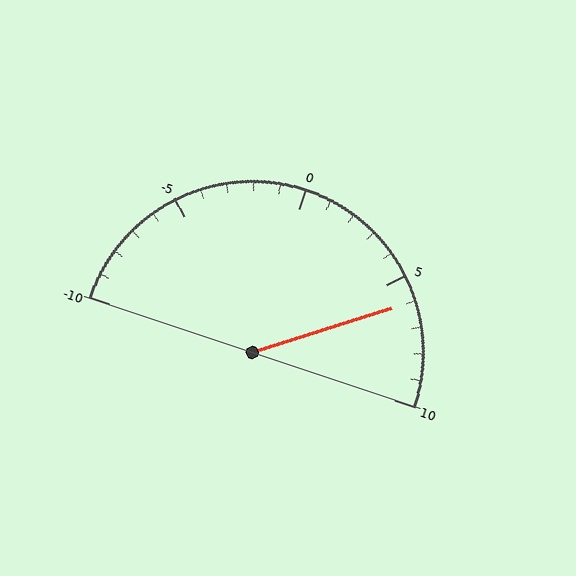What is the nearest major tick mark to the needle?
The nearest major tick mark is 5.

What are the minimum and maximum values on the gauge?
The gauge ranges from -10 to 10.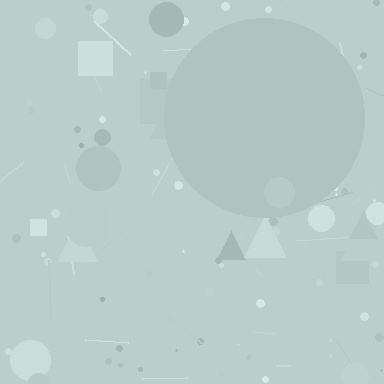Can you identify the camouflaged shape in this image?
The camouflaged shape is a circle.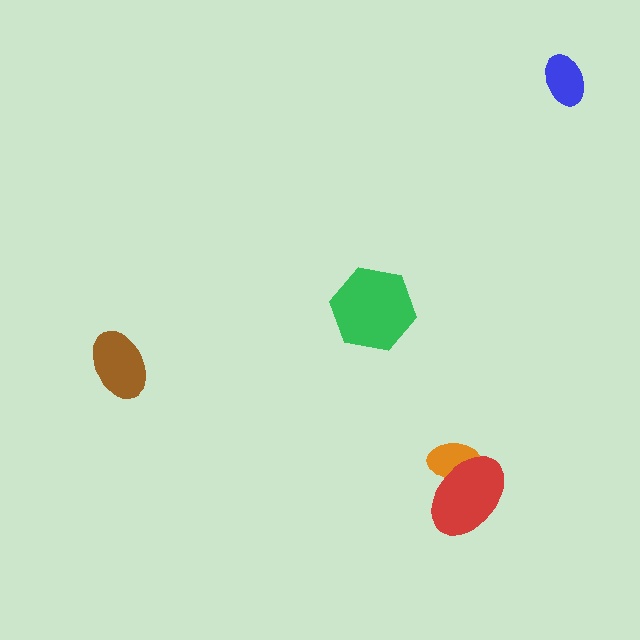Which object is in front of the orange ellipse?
The red ellipse is in front of the orange ellipse.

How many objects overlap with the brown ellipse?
0 objects overlap with the brown ellipse.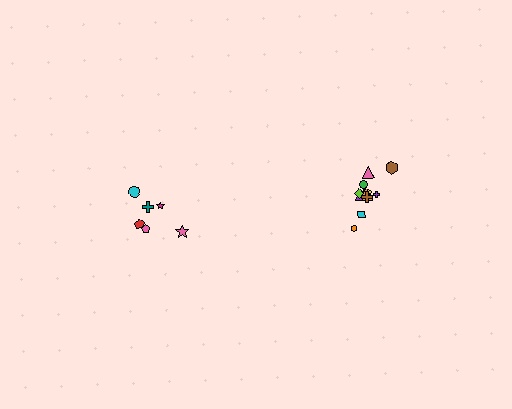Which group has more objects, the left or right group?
The right group.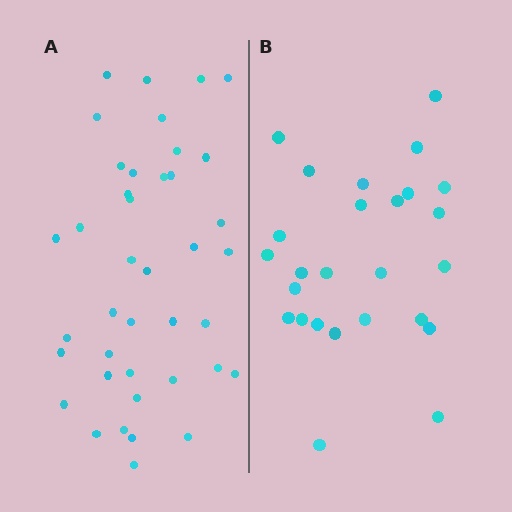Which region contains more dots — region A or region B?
Region A (the left region) has more dots.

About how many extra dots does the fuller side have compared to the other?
Region A has approximately 15 more dots than region B.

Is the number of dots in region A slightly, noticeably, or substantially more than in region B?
Region A has substantially more. The ratio is roughly 1.5 to 1.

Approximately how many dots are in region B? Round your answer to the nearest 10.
About 30 dots. (The exact count is 26, which rounds to 30.)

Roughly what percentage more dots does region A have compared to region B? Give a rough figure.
About 55% more.